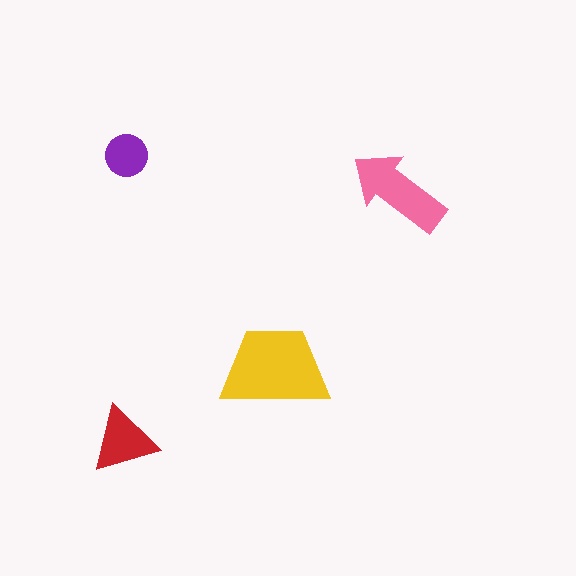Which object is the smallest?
The purple circle.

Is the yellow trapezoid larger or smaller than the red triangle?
Larger.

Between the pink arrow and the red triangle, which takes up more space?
The pink arrow.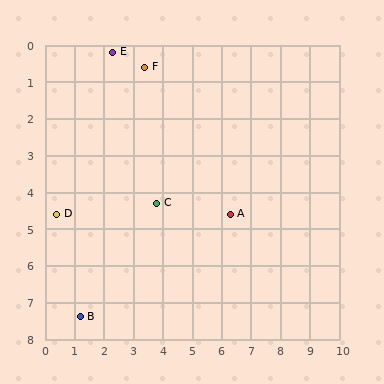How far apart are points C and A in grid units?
Points C and A are about 2.5 grid units apart.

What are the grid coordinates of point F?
Point F is at approximately (3.4, 0.6).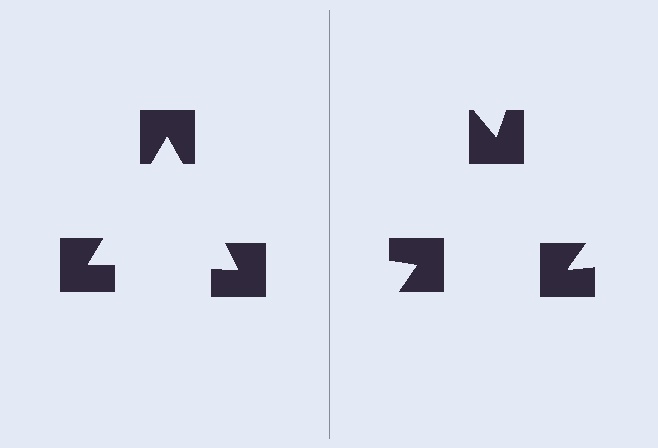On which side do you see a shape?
An illusory triangle appears on the left side. On the right side the wedge cuts are rotated, so no coherent shape forms.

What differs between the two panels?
The notched squares are positioned identically on both sides; only the wedge orientations differ. On the left they align to a triangle; on the right they are misaligned.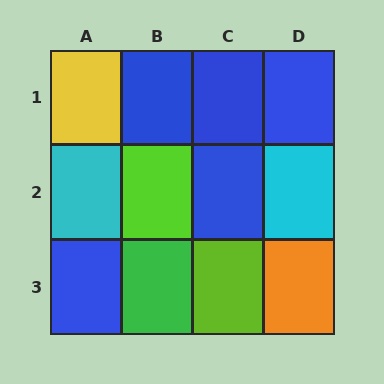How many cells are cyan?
2 cells are cyan.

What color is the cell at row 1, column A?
Yellow.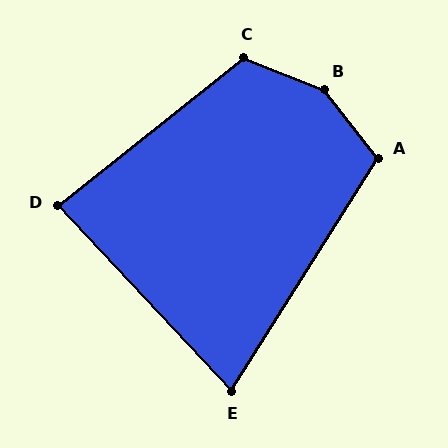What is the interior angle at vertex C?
Approximately 120 degrees (obtuse).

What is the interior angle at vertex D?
Approximately 85 degrees (approximately right).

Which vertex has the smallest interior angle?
E, at approximately 75 degrees.